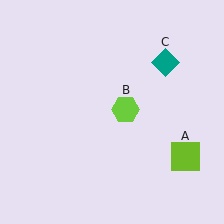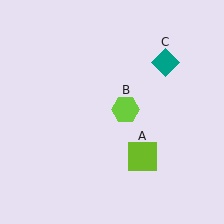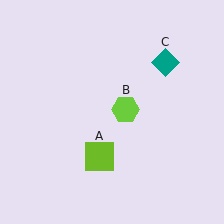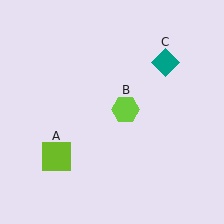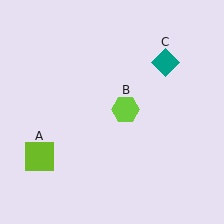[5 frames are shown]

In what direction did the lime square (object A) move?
The lime square (object A) moved left.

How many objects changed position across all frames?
1 object changed position: lime square (object A).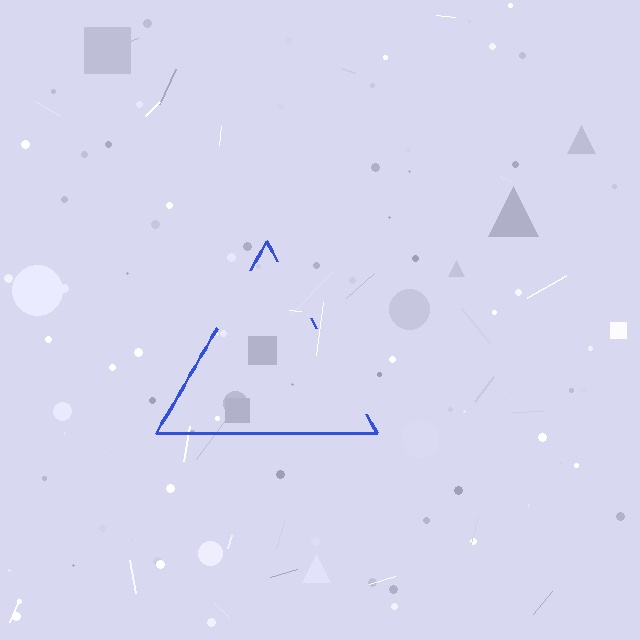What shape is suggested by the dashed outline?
The dashed outline suggests a triangle.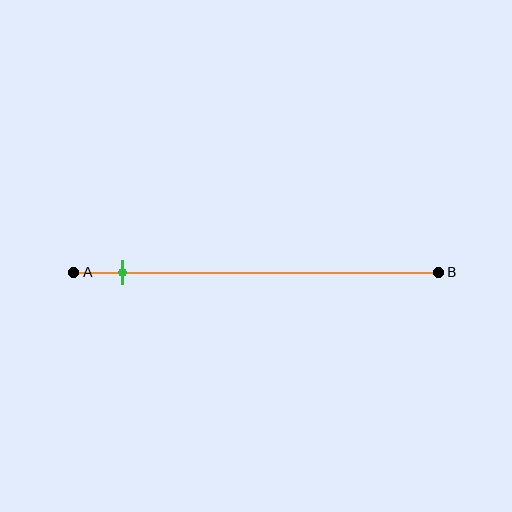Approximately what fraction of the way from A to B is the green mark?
The green mark is approximately 15% of the way from A to B.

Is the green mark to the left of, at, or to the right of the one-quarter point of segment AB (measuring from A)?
The green mark is to the left of the one-quarter point of segment AB.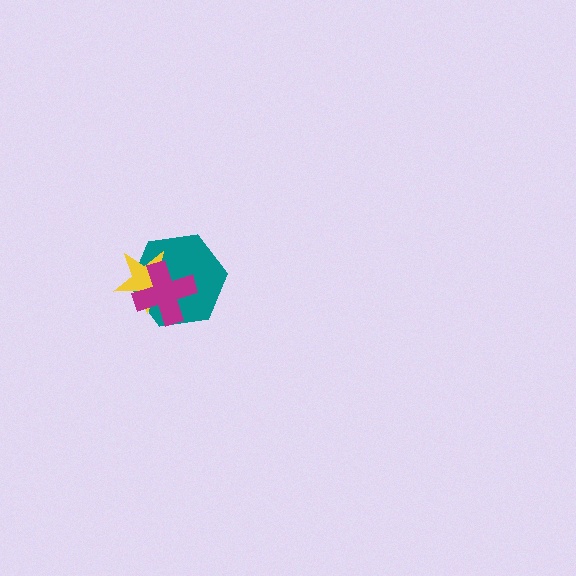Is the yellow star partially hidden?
Yes, it is partially covered by another shape.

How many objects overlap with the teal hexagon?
2 objects overlap with the teal hexagon.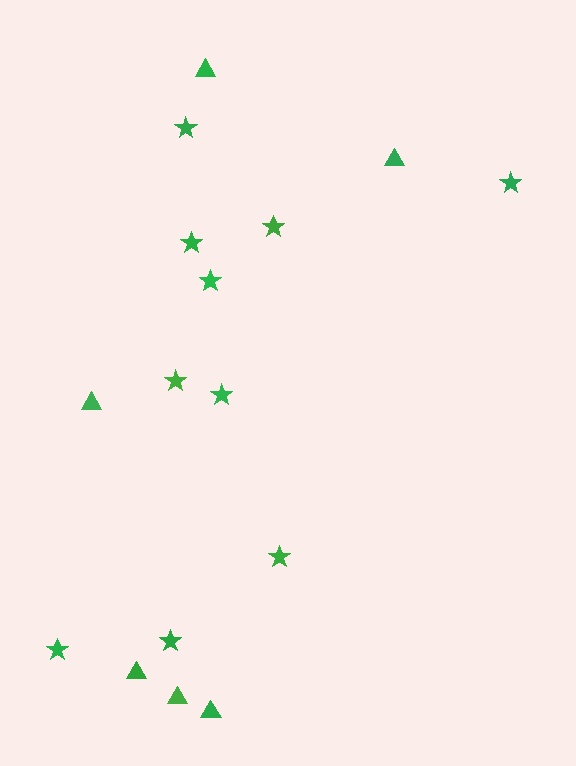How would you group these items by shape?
There are 2 groups: one group of triangles (6) and one group of stars (10).